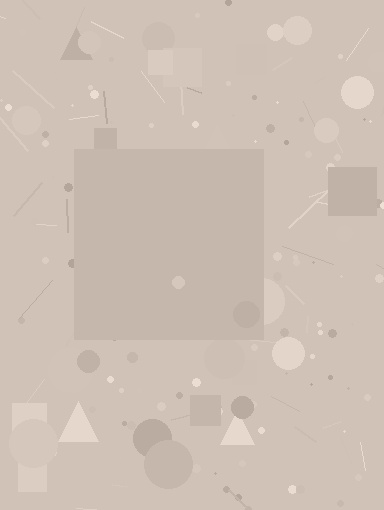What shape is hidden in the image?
A square is hidden in the image.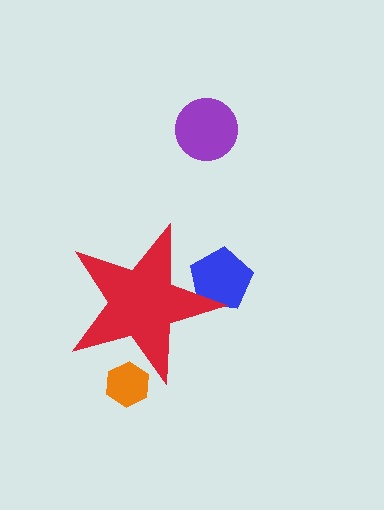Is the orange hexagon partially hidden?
Yes, the orange hexagon is partially hidden behind the red star.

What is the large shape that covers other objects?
A red star.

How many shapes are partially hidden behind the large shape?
2 shapes are partially hidden.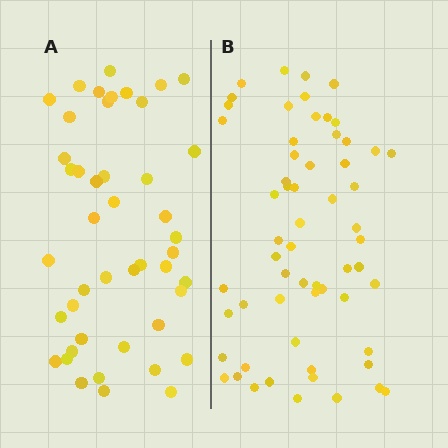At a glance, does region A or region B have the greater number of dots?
Region B (the right region) has more dots.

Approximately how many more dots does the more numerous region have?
Region B has approximately 15 more dots than region A.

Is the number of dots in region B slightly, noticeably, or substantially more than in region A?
Region B has noticeably more, but not dramatically so. The ratio is roughly 1.3 to 1.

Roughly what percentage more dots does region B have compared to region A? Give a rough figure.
About 35% more.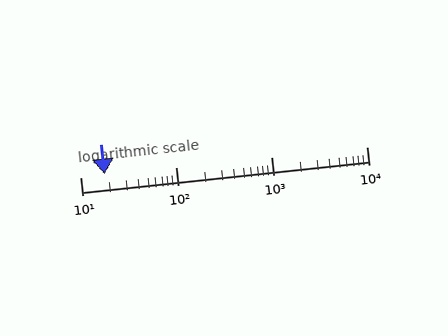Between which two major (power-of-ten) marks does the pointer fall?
The pointer is between 10 and 100.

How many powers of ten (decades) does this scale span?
The scale spans 3 decades, from 10 to 10000.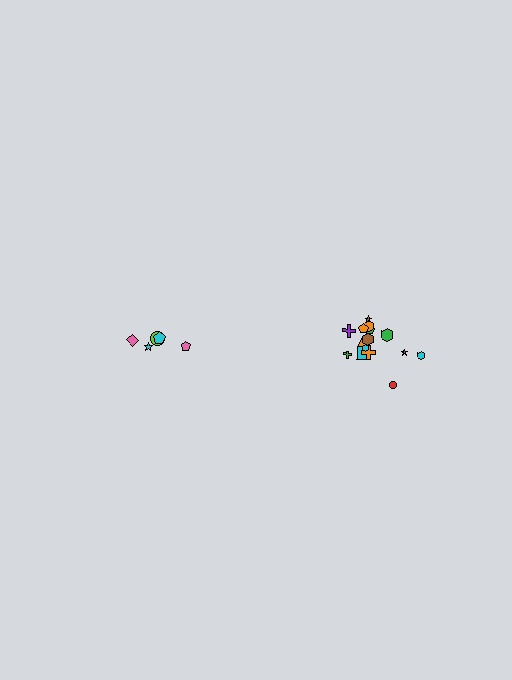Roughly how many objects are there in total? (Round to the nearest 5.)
Roughly 20 objects in total.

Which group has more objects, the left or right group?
The right group.